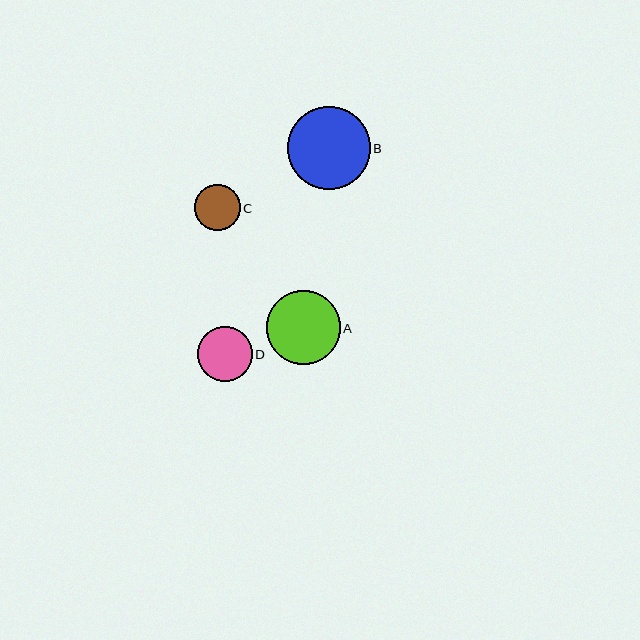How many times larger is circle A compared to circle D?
Circle A is approximately 1.4 times the size of circle D.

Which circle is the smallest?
Circle C is the smallest with a size of approximately 46 pixels.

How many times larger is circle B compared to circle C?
Circle B is approximately 1.8 times the size of circle C.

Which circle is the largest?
Circle B is the largest with a size of approximately 83 pixels.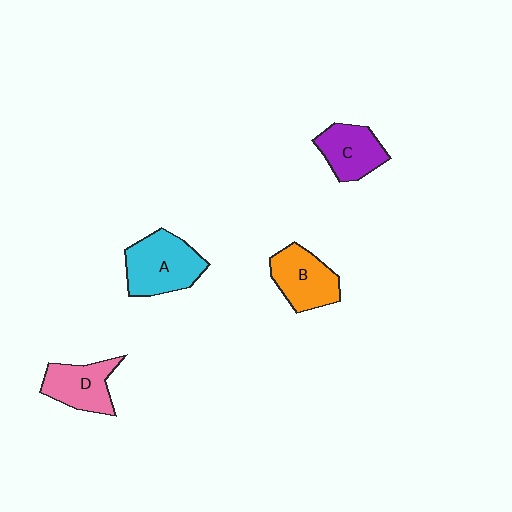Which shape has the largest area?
Shape A (cyan).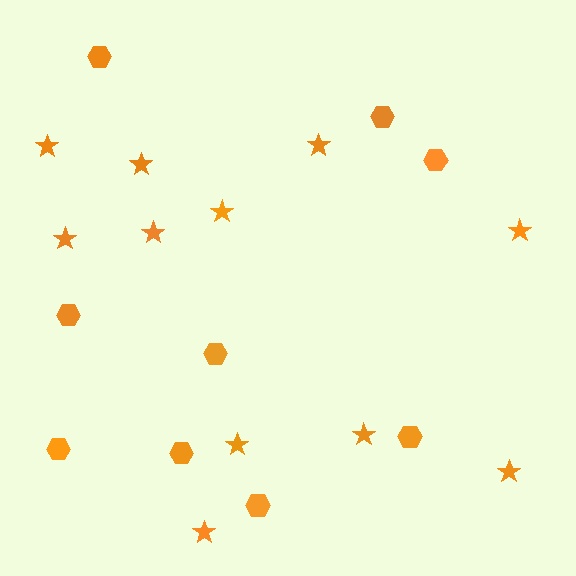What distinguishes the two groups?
There are 2 groups: one group of stars (11) and one group of hexagons (9).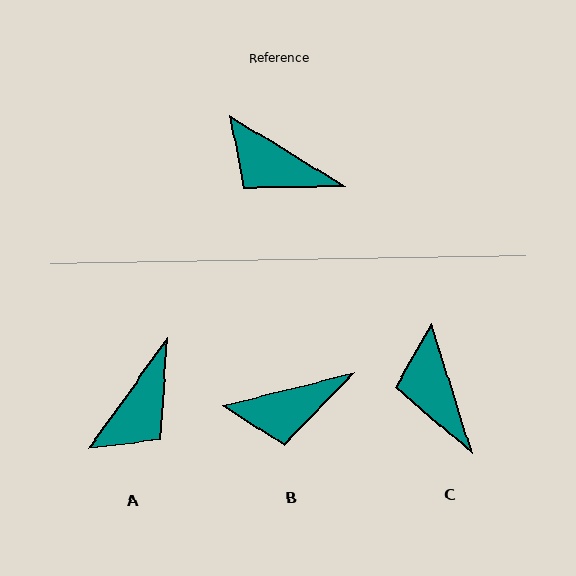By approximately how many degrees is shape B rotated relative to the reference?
Approximately 46 degrees counter-clockwise.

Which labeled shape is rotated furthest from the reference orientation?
A, about 86 degrees away.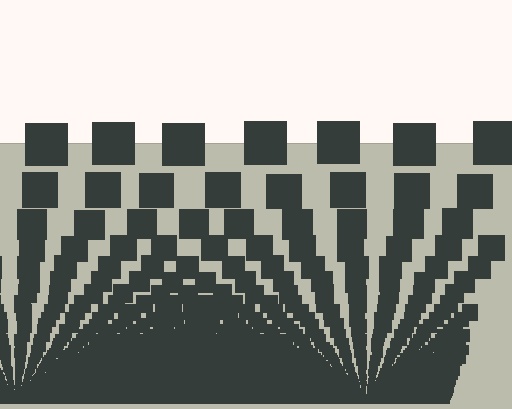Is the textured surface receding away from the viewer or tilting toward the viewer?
The surface appears to tilt toward the viewer. Texture elements get larger and sparser toward the top.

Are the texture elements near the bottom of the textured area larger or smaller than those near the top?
Smaller. The gradient is inverted — elements near the bottom are smaller and denser.